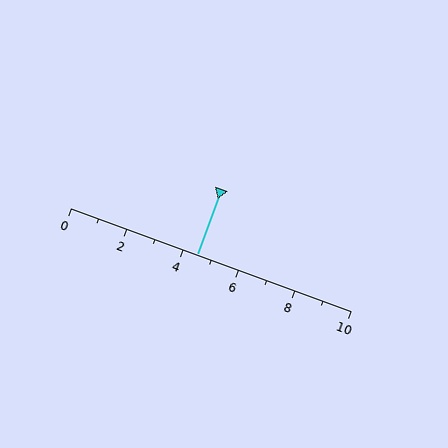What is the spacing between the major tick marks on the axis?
The major ticks are spaced 2 apart.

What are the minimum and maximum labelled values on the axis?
The axis runs from 0 to 10.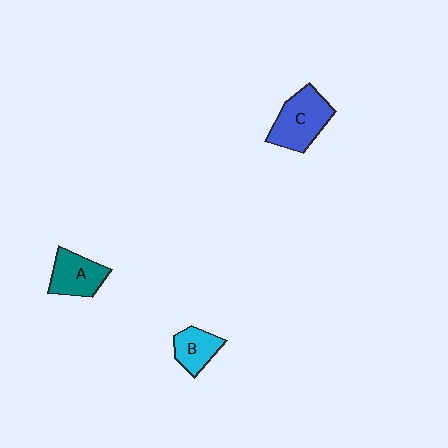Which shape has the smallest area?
Shape B (cyan).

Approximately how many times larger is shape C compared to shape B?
Approximately 1.7 times.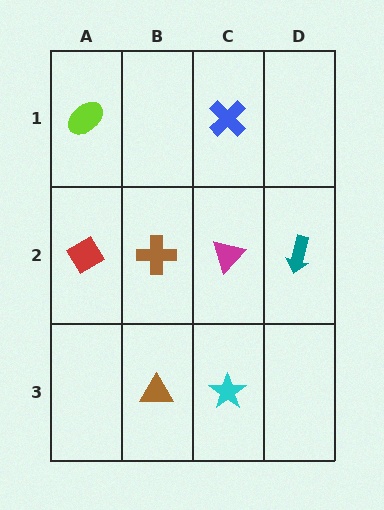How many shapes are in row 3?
2 shapes.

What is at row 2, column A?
A red diamond.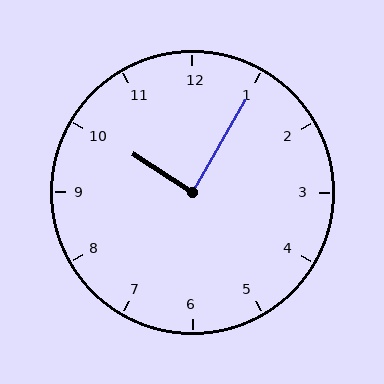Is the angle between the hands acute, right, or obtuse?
It is right.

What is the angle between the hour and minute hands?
Approximately 88 degrees.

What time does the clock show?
10:05.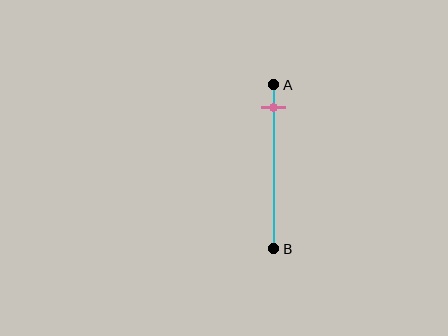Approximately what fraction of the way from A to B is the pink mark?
The pink mark is approximately 15% of the way from A to B.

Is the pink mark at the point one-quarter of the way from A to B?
No, the mark is at about 15% from A, not at the 25% one-quarter point.